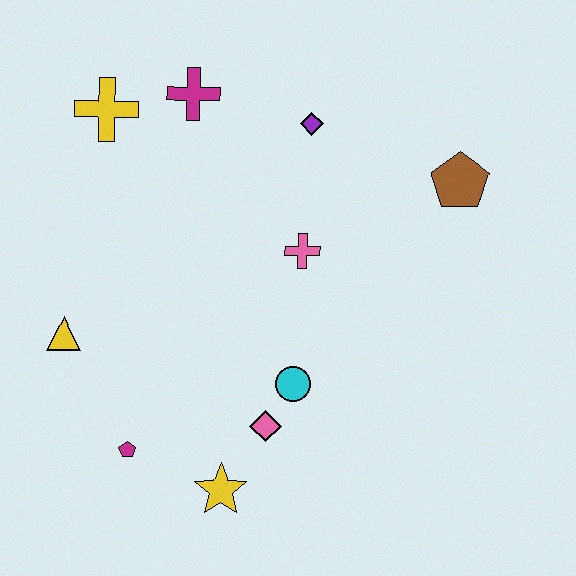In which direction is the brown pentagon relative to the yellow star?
The brown pentagon is above the yellow star.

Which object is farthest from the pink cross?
The magenta pentagon is farthest from the pink cross.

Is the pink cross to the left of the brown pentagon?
Yes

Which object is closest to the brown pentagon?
The purple diamond is closest to the brown pentagon.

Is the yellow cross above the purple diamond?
Yes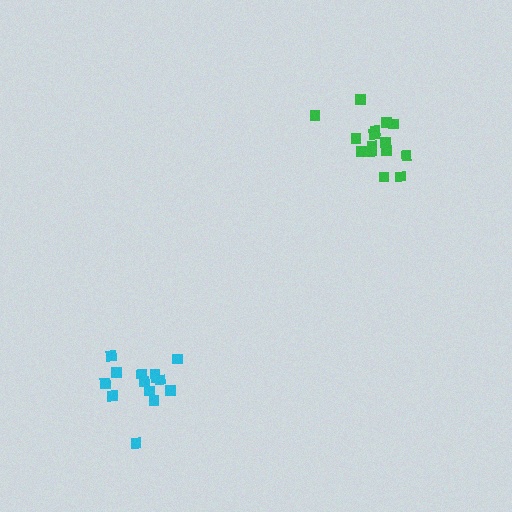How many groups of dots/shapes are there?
There are 2 groups.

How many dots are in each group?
Group 1: 15 dots, Group 2: 14 dots (29 total).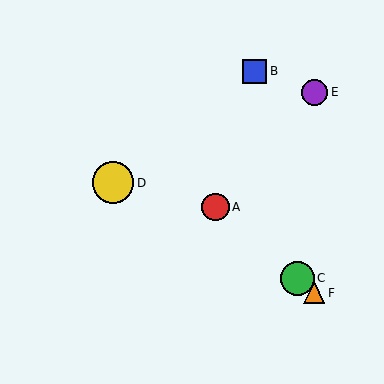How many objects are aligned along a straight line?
3 objects (A, C, F) are aligned along a straight line.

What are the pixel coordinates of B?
Object B is at (255, 71).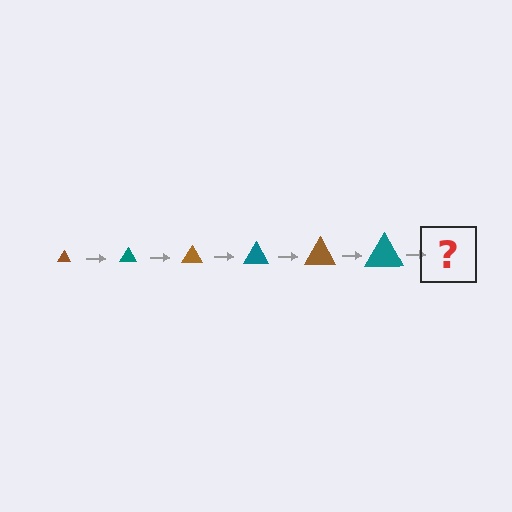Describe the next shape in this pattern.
It should be a brown triangle, larger than the previous one.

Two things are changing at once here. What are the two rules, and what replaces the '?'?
The two rules are that the triangle grows larger each step and the color cycles through brown and teal. The '?' should be a brown triangle, larger than the previous one.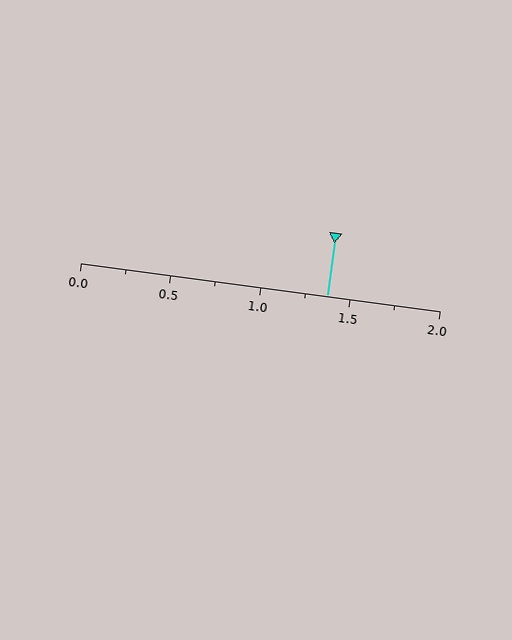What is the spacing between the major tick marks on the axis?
The major ticks are spaced 0.5 apart.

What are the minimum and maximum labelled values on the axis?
The axis runs from 0.0 to 2.0.